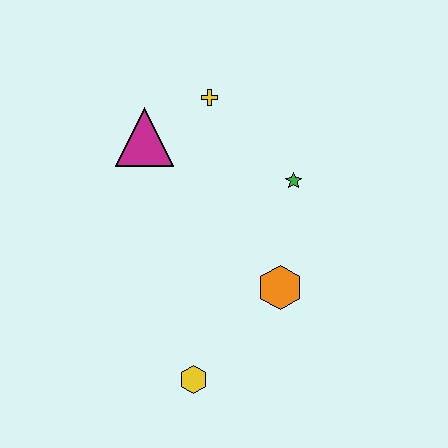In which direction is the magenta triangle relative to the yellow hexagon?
The magenta triangle is above the yellow hexagon.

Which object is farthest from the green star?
The yellow hexagon is farthest from the green star.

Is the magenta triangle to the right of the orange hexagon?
No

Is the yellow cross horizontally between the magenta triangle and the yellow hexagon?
No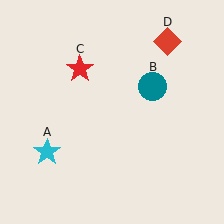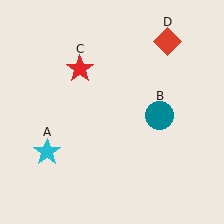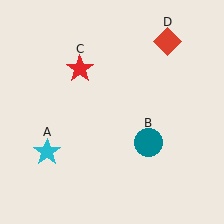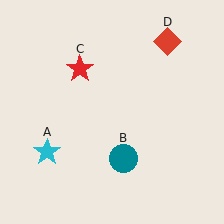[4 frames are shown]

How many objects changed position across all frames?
1 object changed position: teal circle (object B).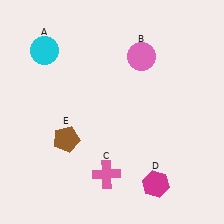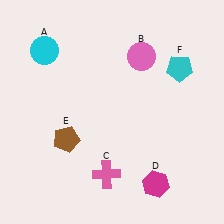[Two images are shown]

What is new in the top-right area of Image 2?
A cyan pentagon (F) was added in the top-right area of Image 2.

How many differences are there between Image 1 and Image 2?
There is 1 difference between the two images.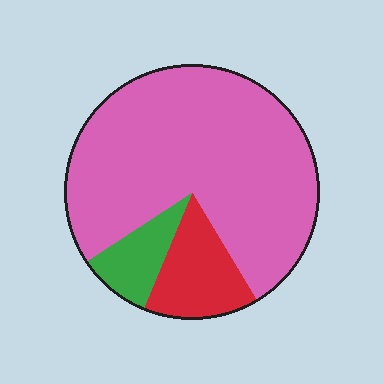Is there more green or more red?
Red.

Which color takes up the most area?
Pink, at roughly 75%.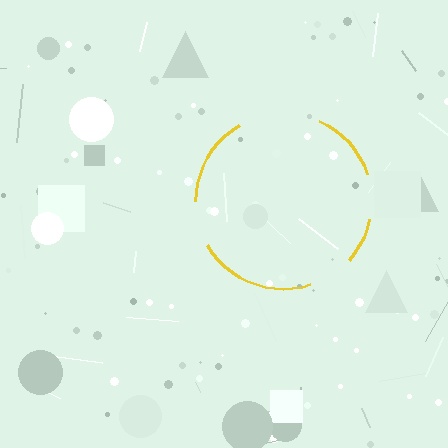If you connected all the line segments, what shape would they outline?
They would outline a circle.